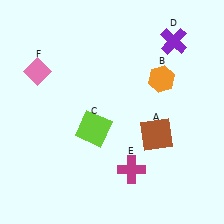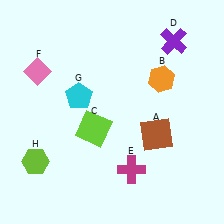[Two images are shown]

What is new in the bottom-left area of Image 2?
A lime hexagon (H) was added in the bottom-left area of Image 2.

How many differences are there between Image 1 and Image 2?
There are 2 differences between the two images.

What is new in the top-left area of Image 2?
A cyan pentagon (G) was added in the top-left area of Image 2.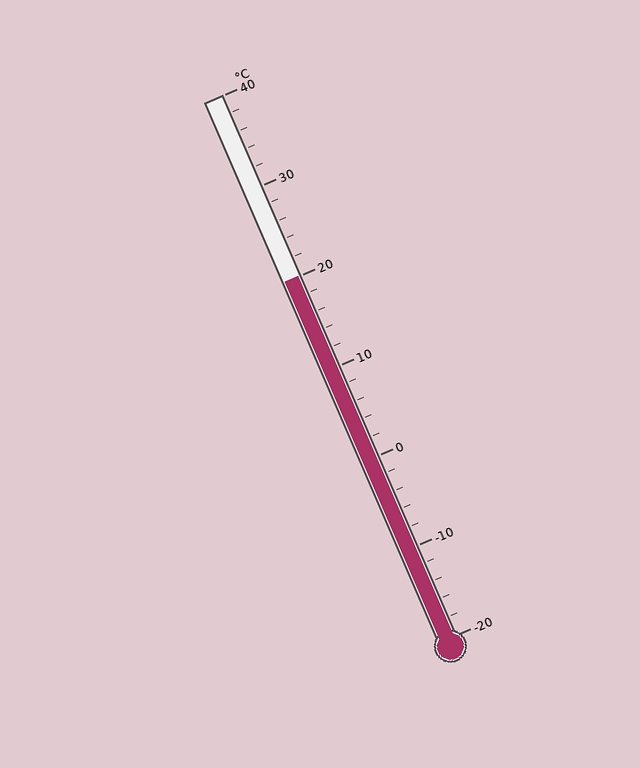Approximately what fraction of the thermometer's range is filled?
The thermometer is filled to approximately 65% of its range.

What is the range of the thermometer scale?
The thermometer scale ranges from -20°C to 40°C.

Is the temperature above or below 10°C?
The temperature is above 10°C.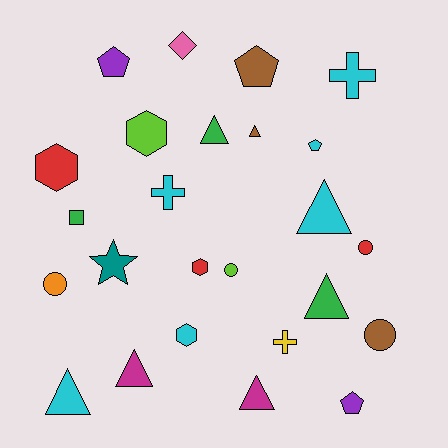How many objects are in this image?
There are 25 objects.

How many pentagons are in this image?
There are 4 pentagons.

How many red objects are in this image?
There are 3 red objects.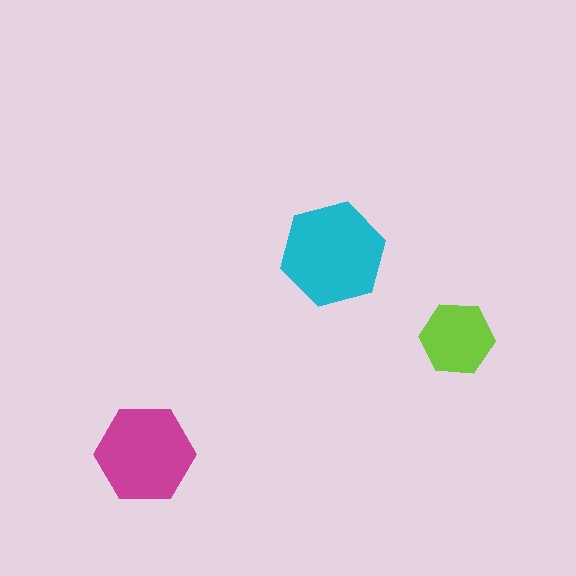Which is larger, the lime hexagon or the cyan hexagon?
The cyan one.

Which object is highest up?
The cyan hexagon is topmost.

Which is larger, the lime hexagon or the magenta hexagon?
The magenta one.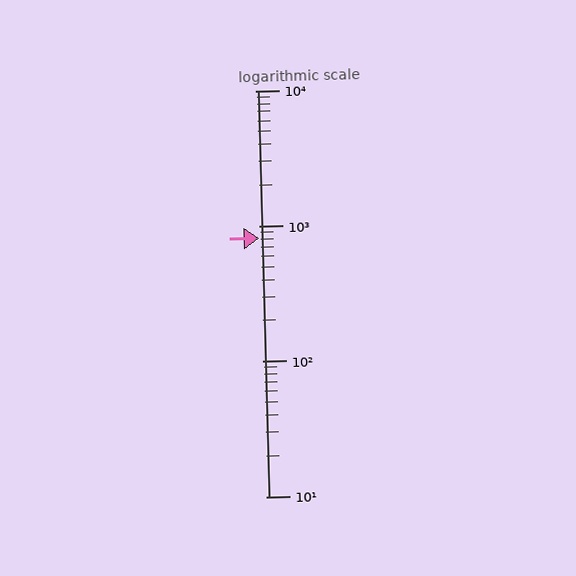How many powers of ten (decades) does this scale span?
The scale spans 3 decades, from 10 to 10000.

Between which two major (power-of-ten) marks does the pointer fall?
The pointer is between 100 and 1000.